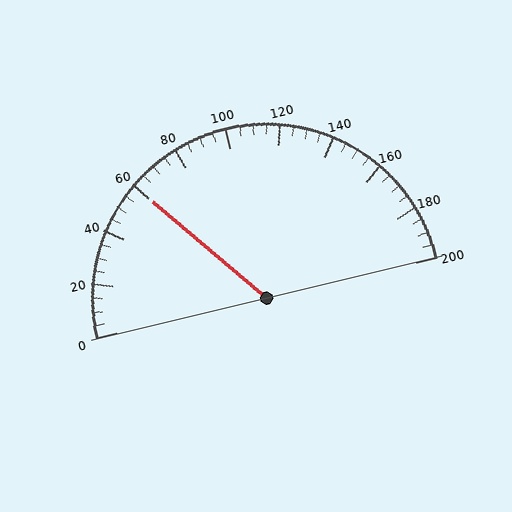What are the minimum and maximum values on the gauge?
The gauge ranges from 0 to 200.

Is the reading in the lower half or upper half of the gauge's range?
The reading is in the lower half of the range (0 to 200).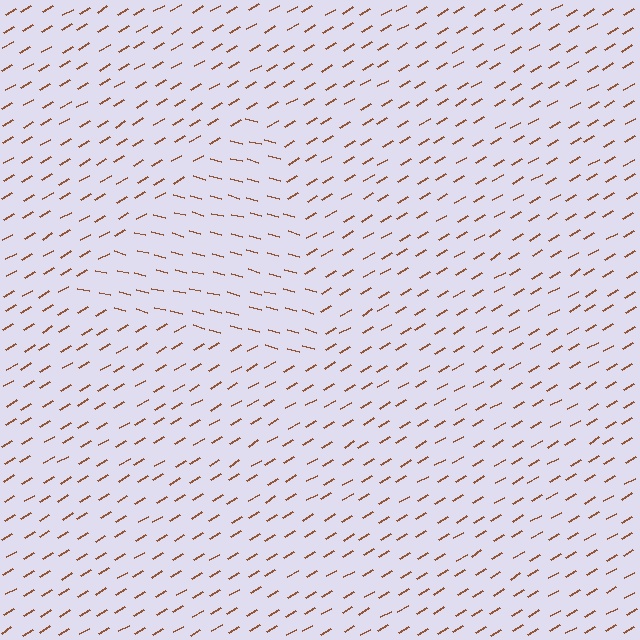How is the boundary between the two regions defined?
The boundary is defined purely by a change in line orientation (approximately 45 degrees difference). All lines are the same color and thickness.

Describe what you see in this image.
The image is filled with small brown line segments. A triangle region in the image has lines oriented differently from the surrounding lines, creating a visible texture boundary.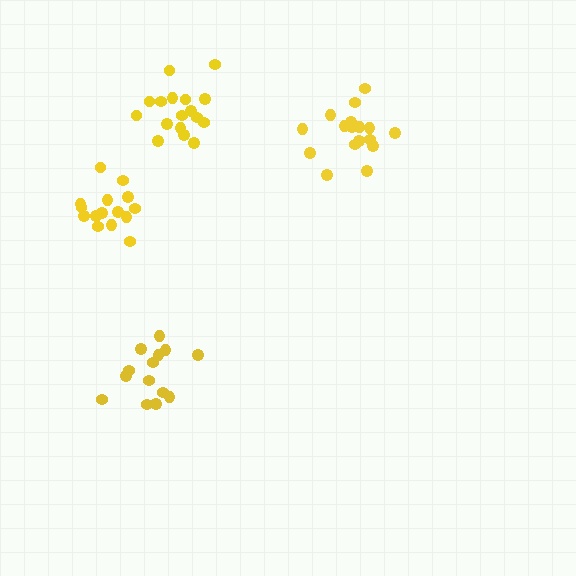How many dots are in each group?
Group 1: 17 dots, Group 2: 14 dots, Group 3: 17 dots, Group 4: 15 dots (63 total).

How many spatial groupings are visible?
There are 4 spatial groupings.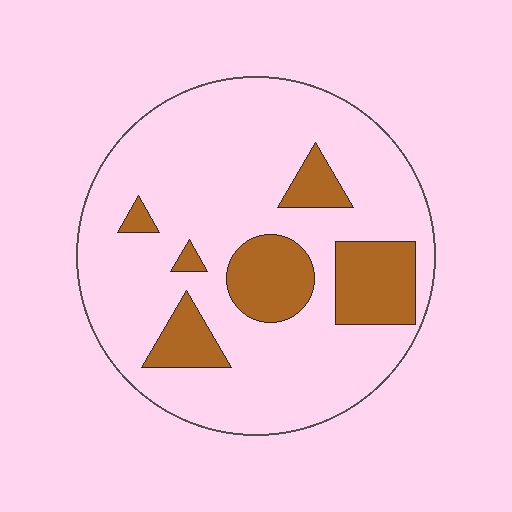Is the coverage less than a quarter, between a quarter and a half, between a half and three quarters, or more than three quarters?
Less than a quarter.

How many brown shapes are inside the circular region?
6.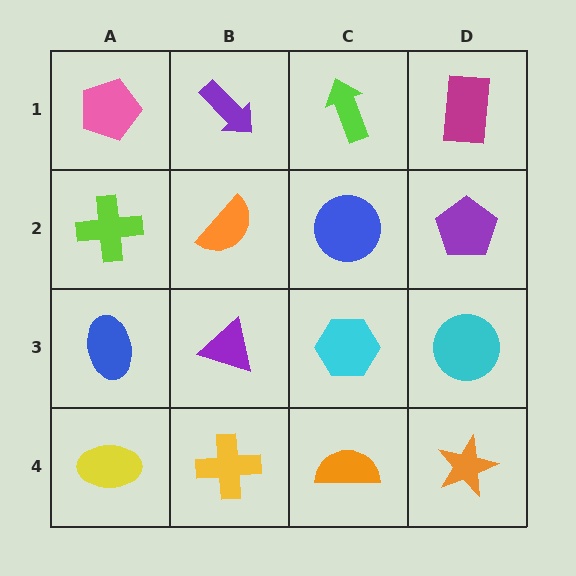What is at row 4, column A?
A yellow ellipse.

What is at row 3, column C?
A cyan hexagon.